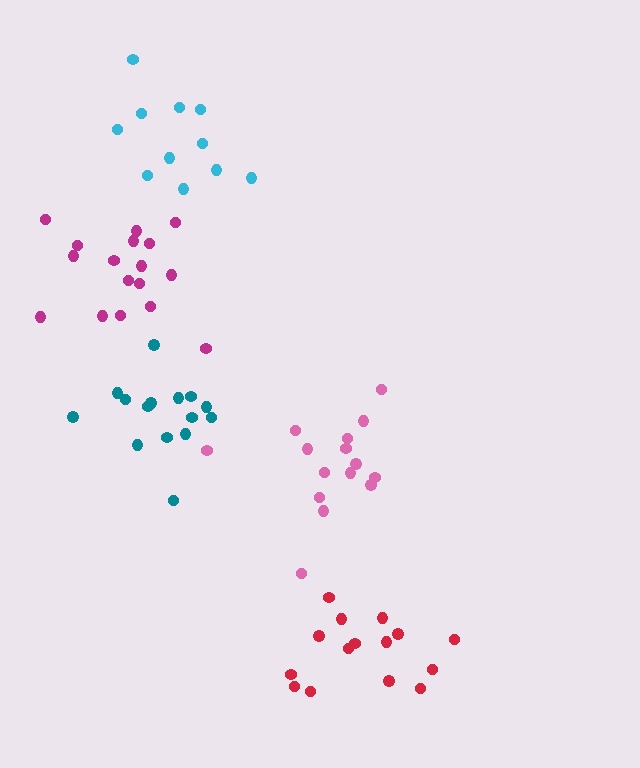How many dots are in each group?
Group 1: 17 dots, Group 2: 15 dots, Group 3: 15 dots, Group 4: 11 dots, Group 5: 15 dots (73 total).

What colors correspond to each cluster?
The clusters are colored: magenta, teal, pink, cyan, red.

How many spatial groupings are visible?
There are 5 spatial groupings.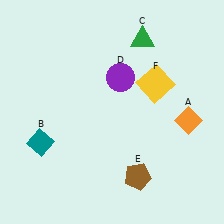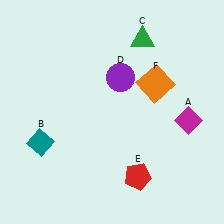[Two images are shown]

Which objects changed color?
A changed from orange to magenta. E changed from brown to red. F changed from yellow to orange.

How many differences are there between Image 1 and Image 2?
There are 3 differences between the two images.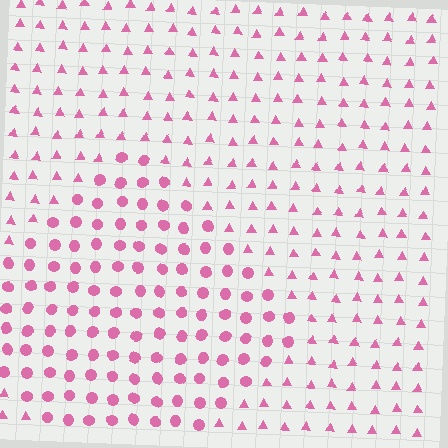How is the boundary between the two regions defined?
The boundary is defined by a change in element shape: circles inside vs. triangles outside. All elements share the same color and spacing.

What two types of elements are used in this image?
The image uses circles inside the diamond region and triangles outside it.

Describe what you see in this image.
The image is filled with small pink elements arranged in a uniform grid. A diamond-shaped region contains circles, while the surrounding area contains triangles. The boundary is defined purely by the change in element shape.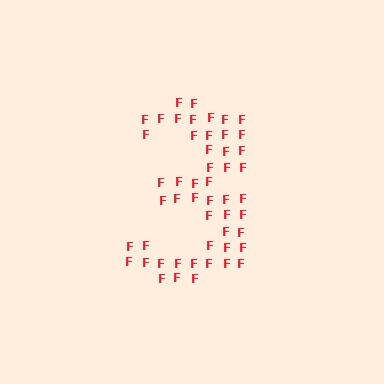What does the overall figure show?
The overall figure shows the digit 3.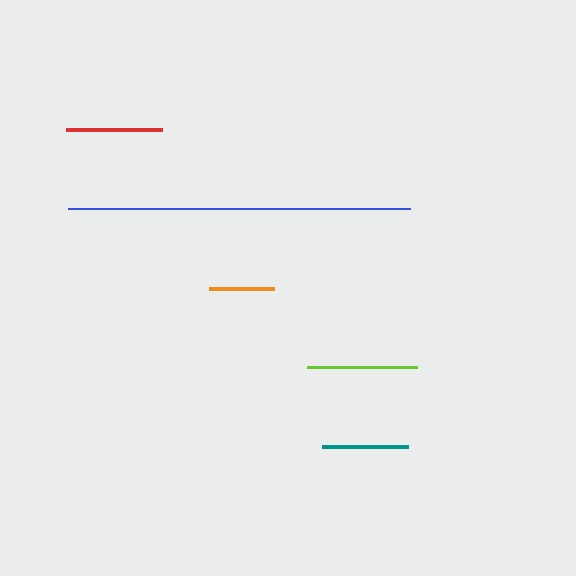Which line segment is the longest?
The blue line is the longest at approximately 342 pixels.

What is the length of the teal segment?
The teal segment is approximately 86 pixels long.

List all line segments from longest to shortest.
From longest to shortest: blue, lime, red, teal, orange.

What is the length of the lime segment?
The lime segment is approximately 111 pixels long.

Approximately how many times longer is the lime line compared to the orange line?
The lime line is approximately 1.7 times the length of the orange line.